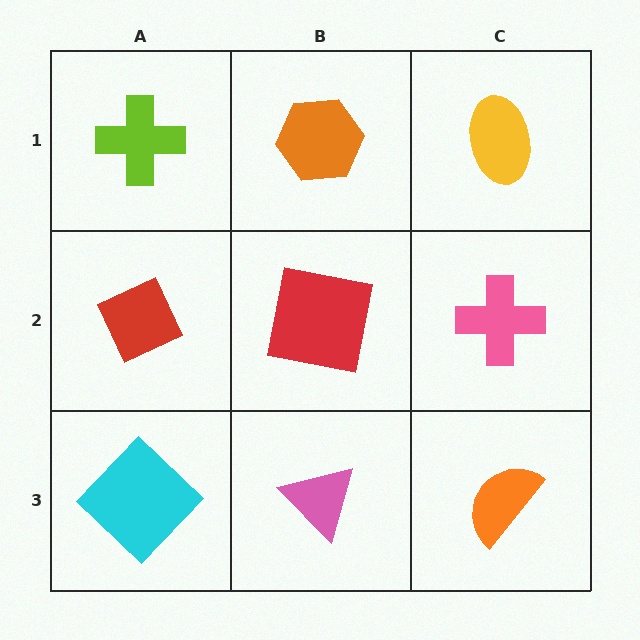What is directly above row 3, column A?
A red diamond.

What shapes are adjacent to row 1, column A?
A red diamond (row 2, column A), an orange hexagon (row 1, column B).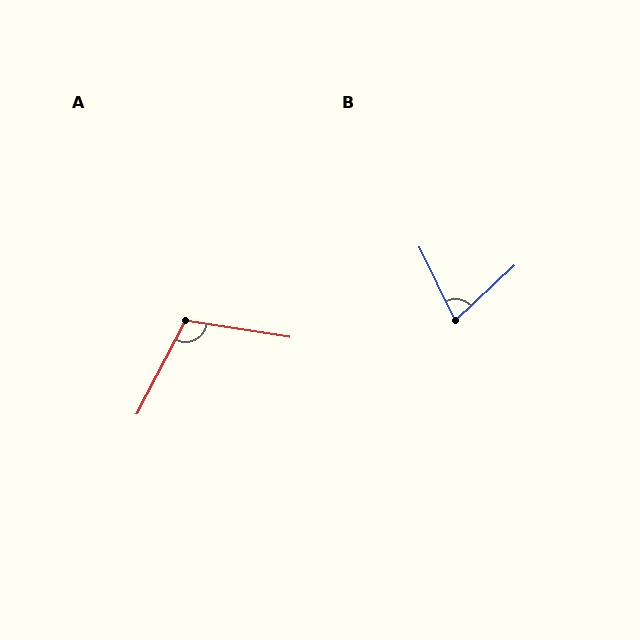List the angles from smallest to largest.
B (73°), A (108°).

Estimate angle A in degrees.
Approximately 108 degrees.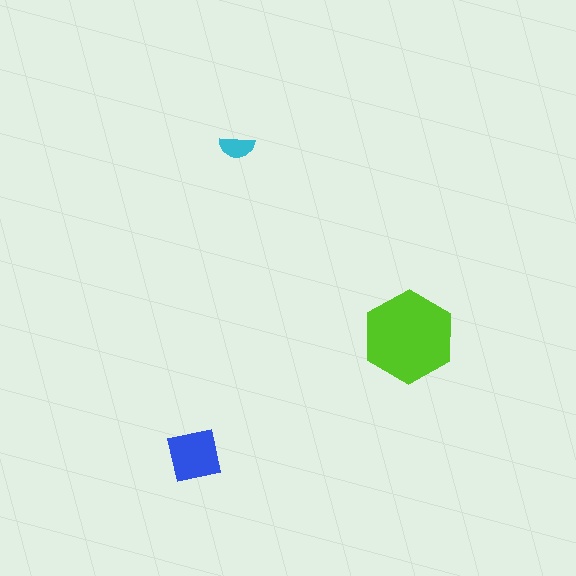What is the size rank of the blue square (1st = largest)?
2nd.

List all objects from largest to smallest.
The lime hexagon, the blue square, the cyan semicircle.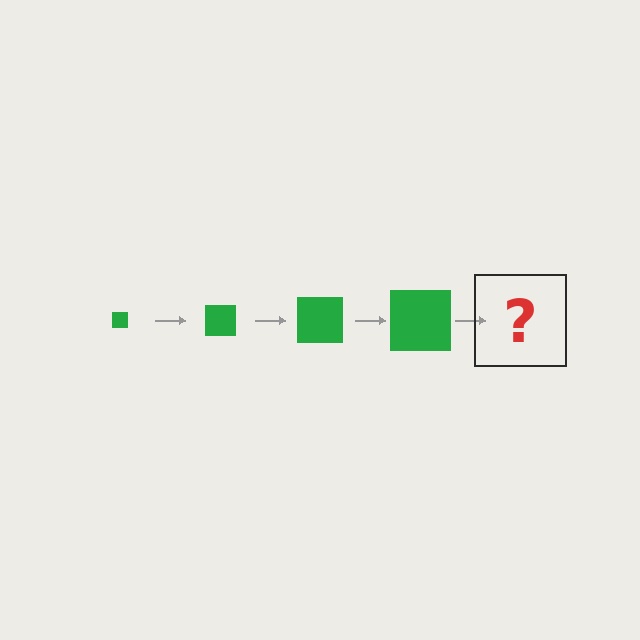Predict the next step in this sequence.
The next step is a green square, larger than the previous one.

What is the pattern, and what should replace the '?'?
The pattern is that the square gets progressively larger each step. The '?' should be a green square, larger than the previous one.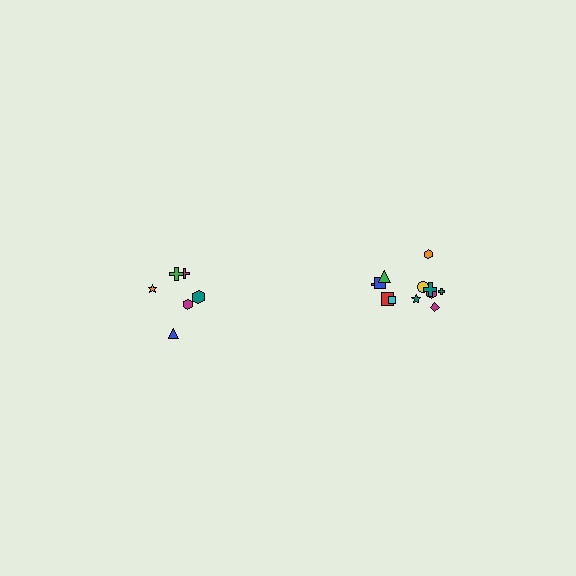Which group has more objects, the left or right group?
The right group.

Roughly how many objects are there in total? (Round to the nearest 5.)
Roughly 20 objects in total.